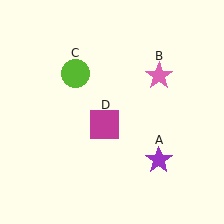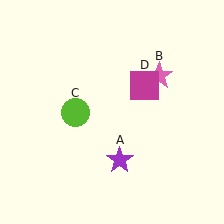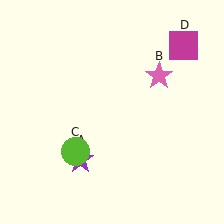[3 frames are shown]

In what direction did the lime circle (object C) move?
The lime circle (object C) moved down.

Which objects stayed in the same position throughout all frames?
Pink star (object B) remained stationary.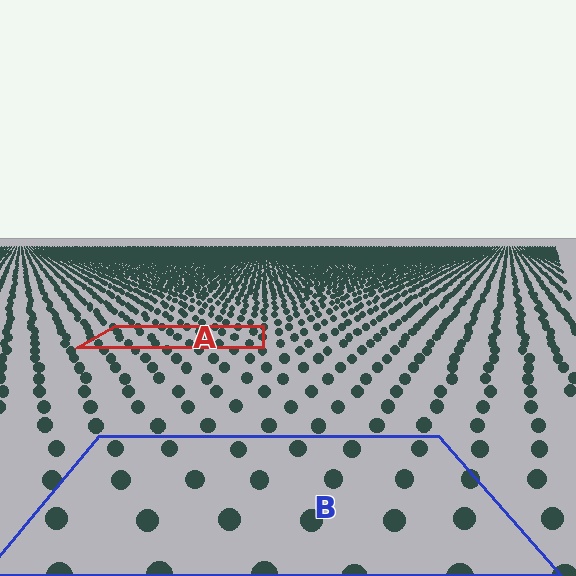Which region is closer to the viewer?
Region B is closer. The texture elements there are larger and more spread out.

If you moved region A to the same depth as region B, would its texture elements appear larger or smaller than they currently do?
They would appear larger. At a closer depth, the same texture elements are projected at a bigger on-screen size.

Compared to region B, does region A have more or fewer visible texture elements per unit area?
Region A has more texture elements per unit area — they are packed more densely because it is farther away.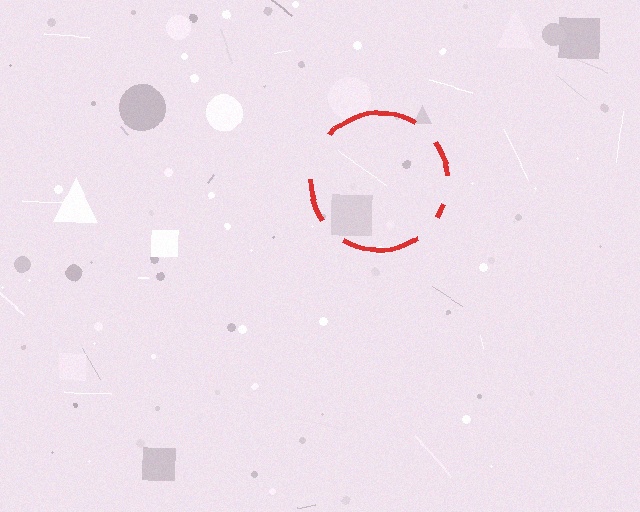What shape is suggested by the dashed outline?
The dashed outline suggests a circle.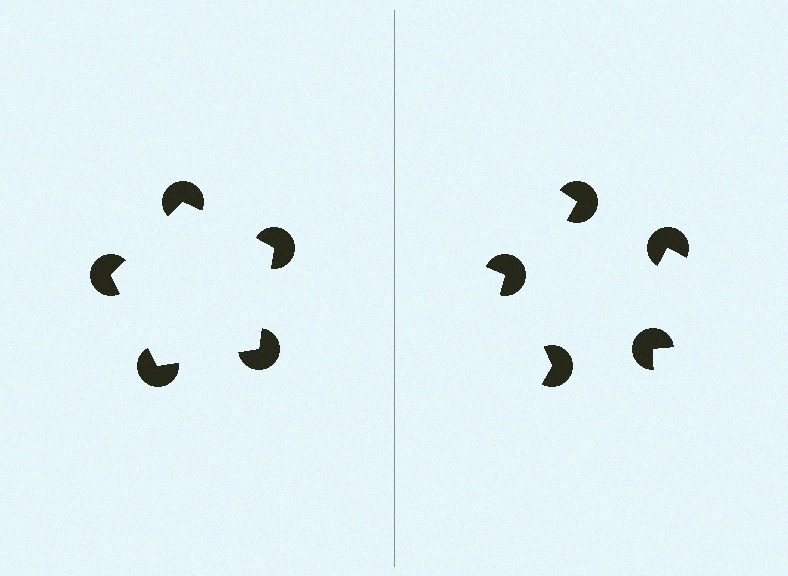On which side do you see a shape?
An illusory pentagon appears on the left side. On the right side the wedge cuts are rotated, so no coherent shape forms.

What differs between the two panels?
The pac-man discs are positioned identically on both sides; only the wedge orientations differ. On the left they align to a pentagon; on the right they are misaligned.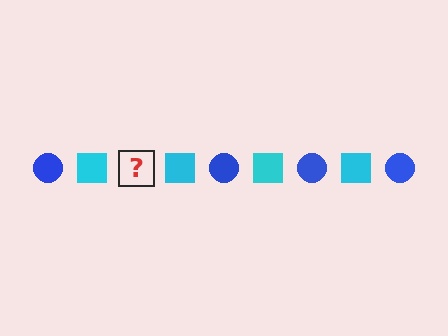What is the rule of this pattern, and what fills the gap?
The rule is that the pattern alternates between blue circle and cyan square. The gap should be filled with a blue circle.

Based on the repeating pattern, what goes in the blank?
The blank should be a blue circle.